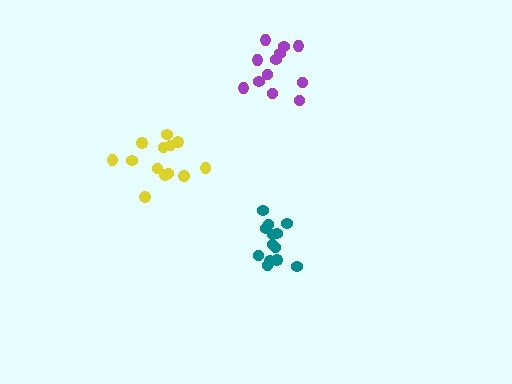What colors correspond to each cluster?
The clusters are colored: purple, teal, yellow.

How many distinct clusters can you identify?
There are 3 distinct clusters.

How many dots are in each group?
Group 1: 12 dots, Group 2: 13 dots, Group 3: 13 dots (38 total).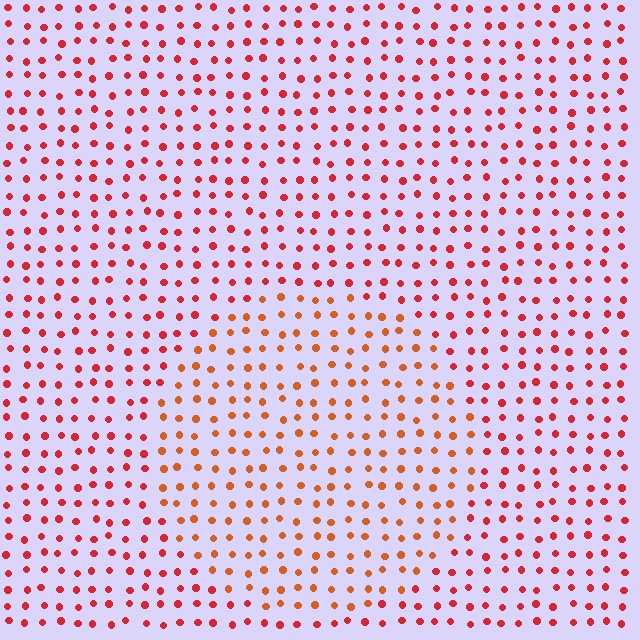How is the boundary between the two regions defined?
The boundary is defined purely by a slight shift in hue (about 25 degrees). Spacing, size, and orientation are identical on both sides.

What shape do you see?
I see a circle.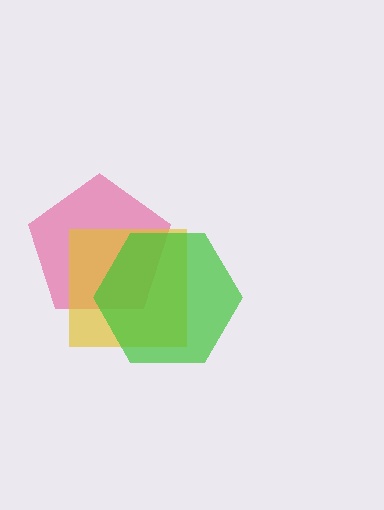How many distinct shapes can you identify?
There are 3 distinct shapes: a pink pentagon, a yellow square, a green hexagon.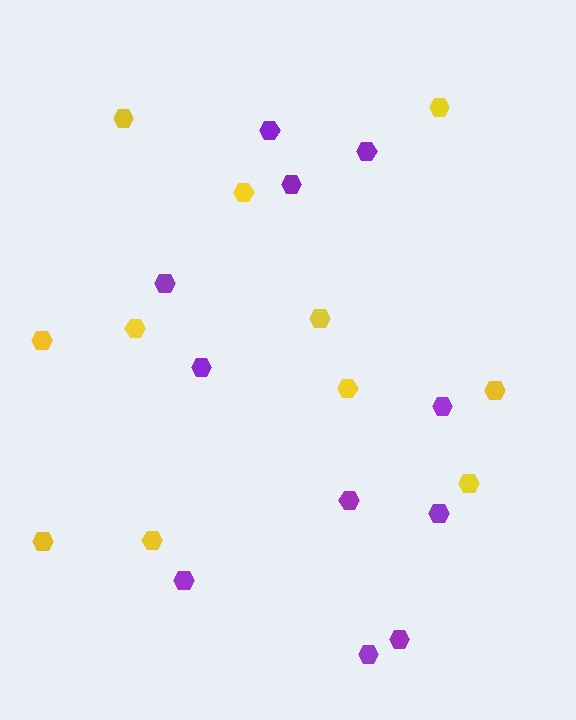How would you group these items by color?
There are 2 groups: one group of purple hexagons (11) and one group of yellow hexagons (11).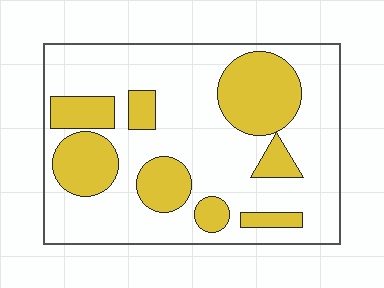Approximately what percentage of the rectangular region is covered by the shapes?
Approximately 30%.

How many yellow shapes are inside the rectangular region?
8.